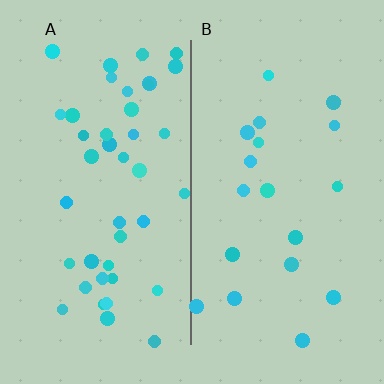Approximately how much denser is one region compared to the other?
Approximately 2.2× — region A over region B.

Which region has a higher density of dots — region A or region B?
A (the left).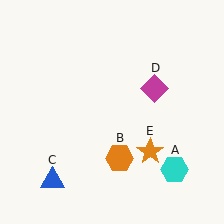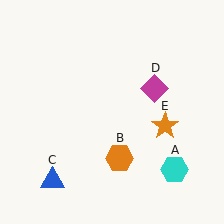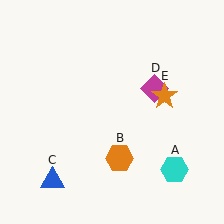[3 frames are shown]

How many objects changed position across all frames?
1 object changed position: orange star (object E).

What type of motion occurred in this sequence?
The orange star (object E) rotated counterclockwise around the center of the scene.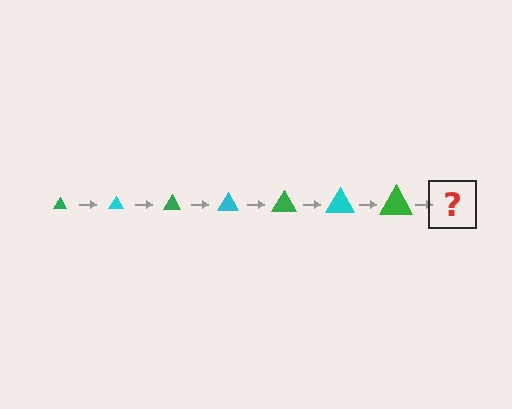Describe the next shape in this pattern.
It should be a cyan triangle, larger than the previous one.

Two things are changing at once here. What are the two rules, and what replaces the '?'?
The two rules are that the triangle grows larger each step and the color cycles through green and cyan. The '?' should be a cyan triangle, larger than the previous one.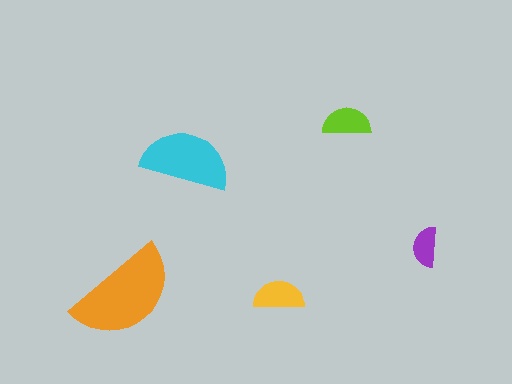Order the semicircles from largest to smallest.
the orange one, the cyan one, the yellow one, the lime one, the purple one.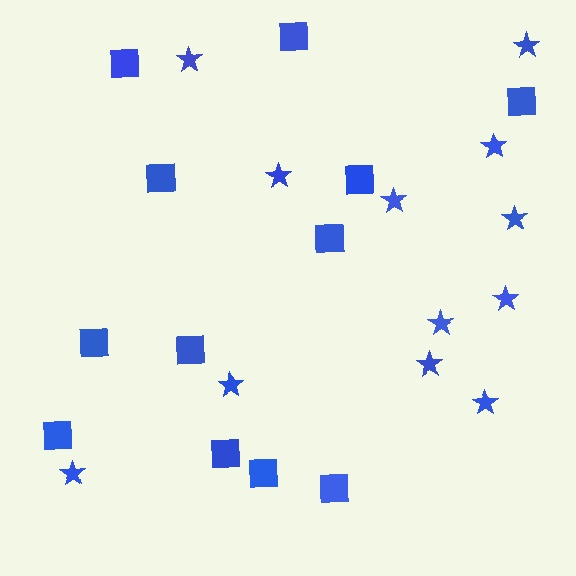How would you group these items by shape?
There are 2 groups: one group of squares (12) and one group of stars (12).